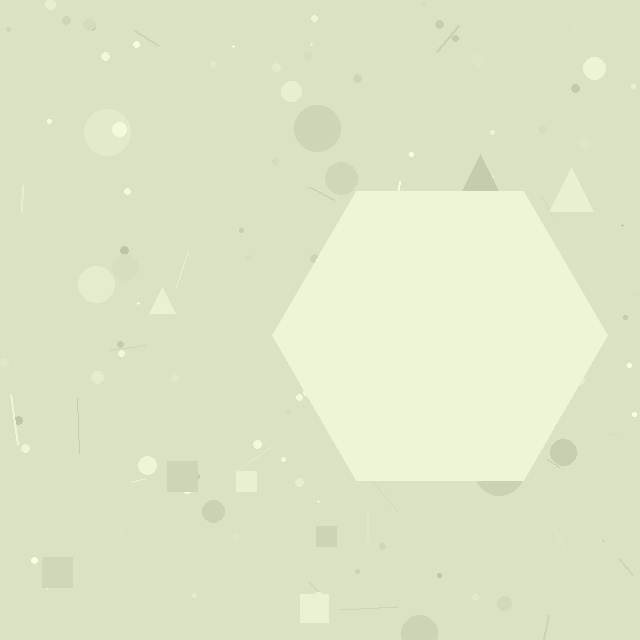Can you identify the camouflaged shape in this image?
The camouflaged shape is a hexagon.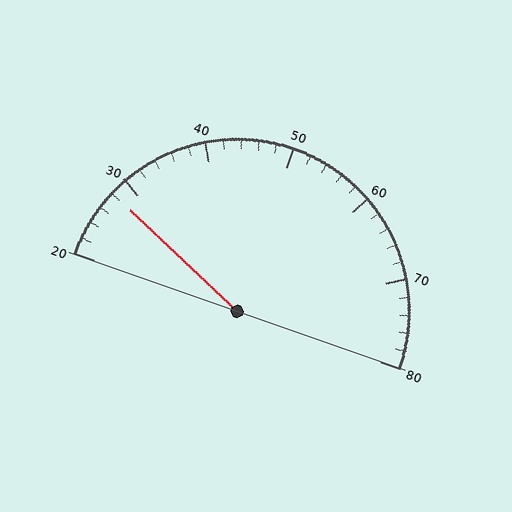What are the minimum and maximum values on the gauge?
The gauge ranges from 20 to 80.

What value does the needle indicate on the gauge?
The needle indicates approximately 28.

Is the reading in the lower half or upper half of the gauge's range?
The reading is in the lower half of the range (20 to 80).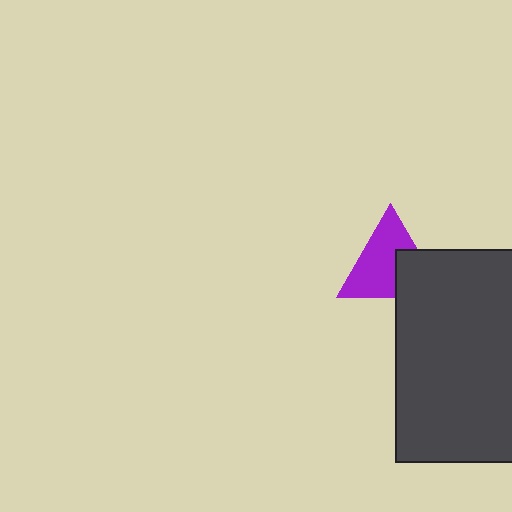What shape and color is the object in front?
The object in front is a dark gray rectangle.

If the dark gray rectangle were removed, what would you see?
You would see the complete purple triangle.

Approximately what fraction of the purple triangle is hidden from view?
Roughly 34% of the purple triangle is hidden behind the dark gray rectangle.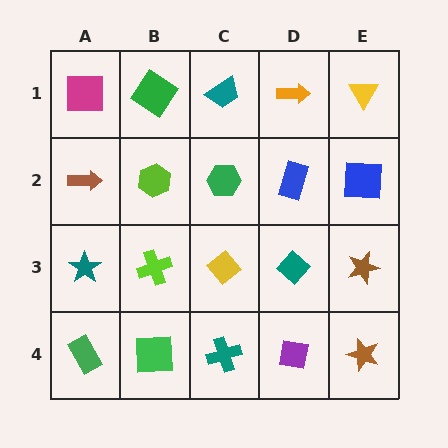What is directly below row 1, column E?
A blue square.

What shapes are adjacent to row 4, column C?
A yellow diamond (row 3, column C), a green square (row 4, column B), a purple square (row 4, column D).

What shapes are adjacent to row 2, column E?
A yellow triangle (row 1, column E), a brown star (row 3, column E), a blue rectangle (row 2, column D).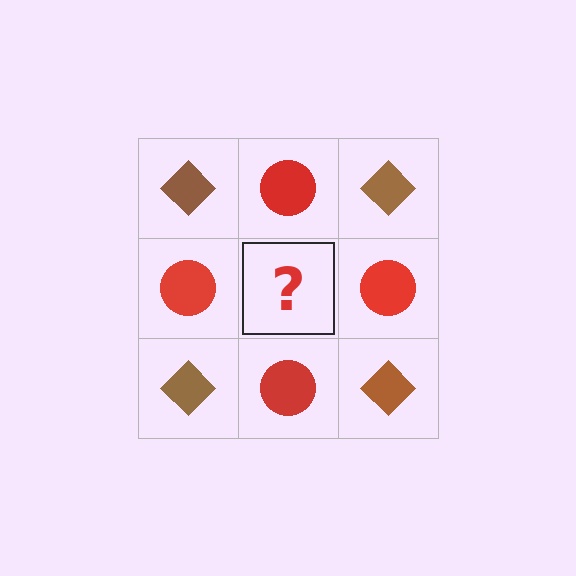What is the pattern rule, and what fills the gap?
The rule is that it alternates brown diamond and red circle in a checkerboard pattern. The gap should be filled with a brown diamond.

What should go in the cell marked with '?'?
The missing cell should contain a brown diamond.